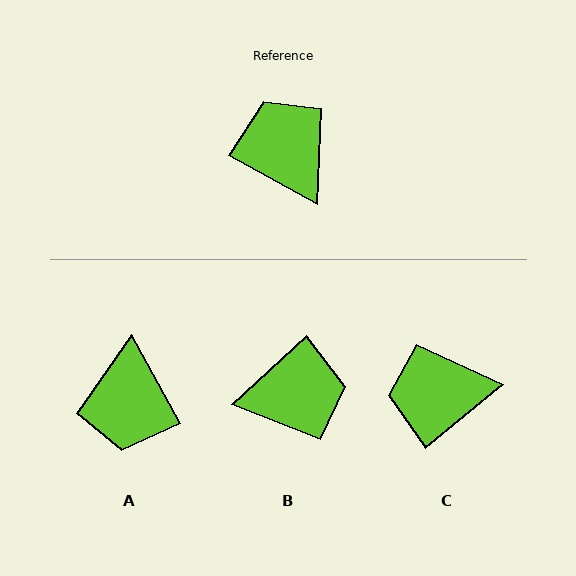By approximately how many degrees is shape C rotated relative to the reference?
Approximately 68 degrees counter-clockwise.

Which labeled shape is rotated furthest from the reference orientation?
A, about 148 degrees away.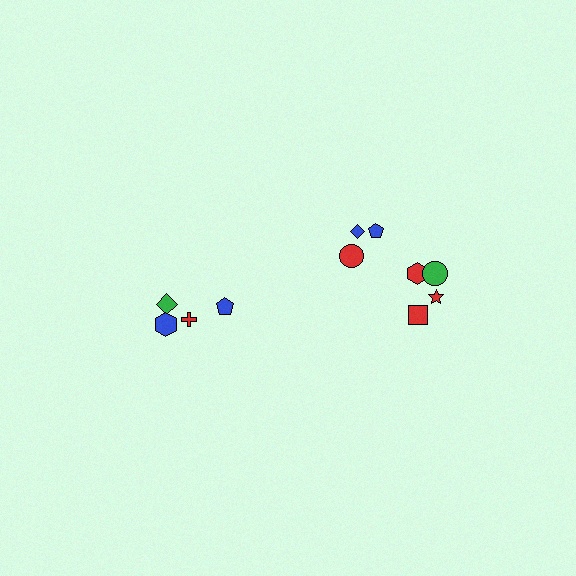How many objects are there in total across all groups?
There are 11 objects.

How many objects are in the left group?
There are 4 objects.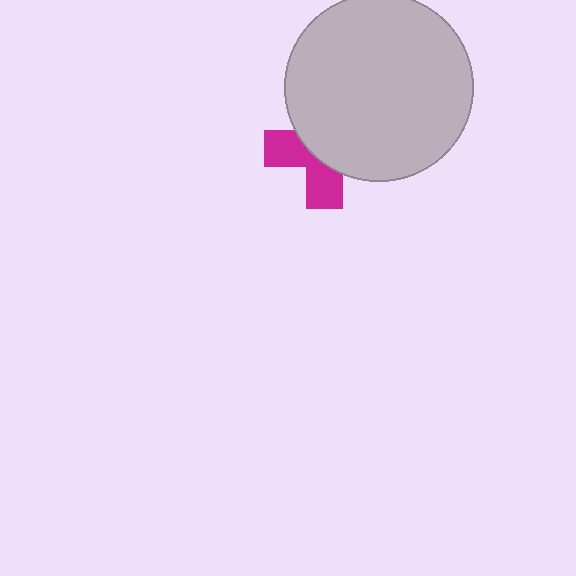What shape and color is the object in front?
The object in front is a light gray circle.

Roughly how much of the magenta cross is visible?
A small part of it is visible (roughly 41%).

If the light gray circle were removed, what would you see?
You would see the complete magenta cross.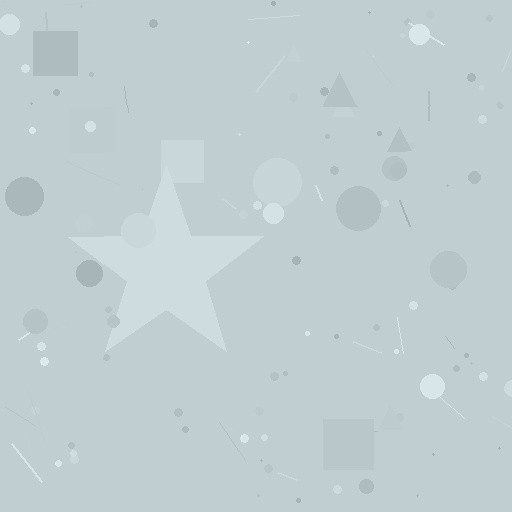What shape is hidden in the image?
A star is hidden in the image.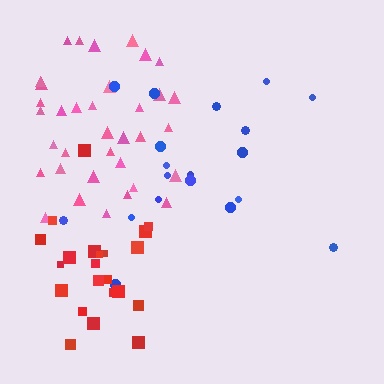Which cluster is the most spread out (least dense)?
Blue.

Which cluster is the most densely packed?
Pink.